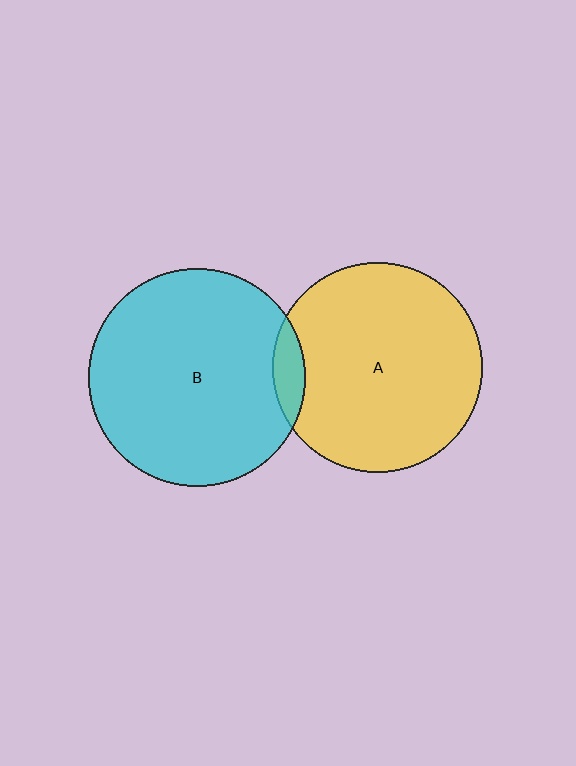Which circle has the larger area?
Circle B (cyan).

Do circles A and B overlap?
Yes.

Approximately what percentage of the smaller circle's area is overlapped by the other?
Approximately 5%.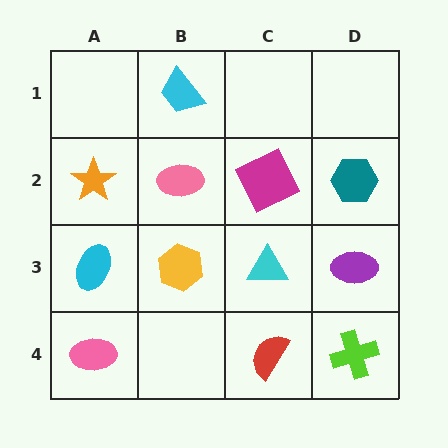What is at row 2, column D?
A teal hexagon.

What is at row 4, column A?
A pink ellipse.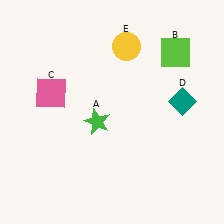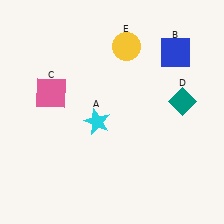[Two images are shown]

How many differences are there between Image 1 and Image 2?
There are 2 differences between the two images.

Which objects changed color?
A changed from green to cyan. B changed from lime to blue.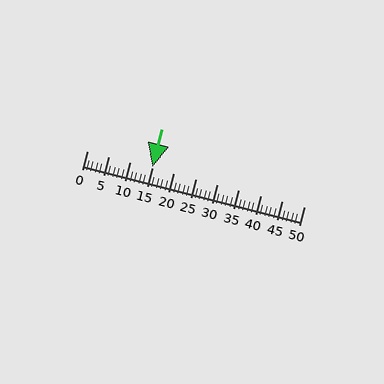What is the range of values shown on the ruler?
The ruler shows values from 0 to 50.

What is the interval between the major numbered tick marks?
The major tick marks are spaced 5 units apart.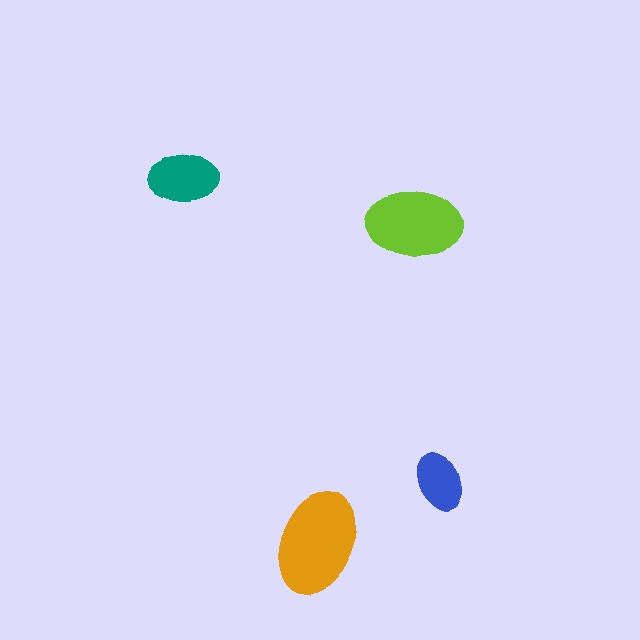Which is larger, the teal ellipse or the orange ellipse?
The orange one.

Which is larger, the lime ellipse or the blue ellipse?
The lime one.